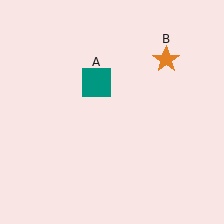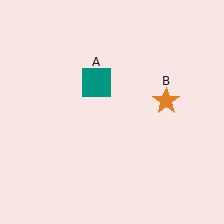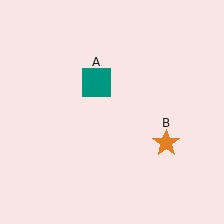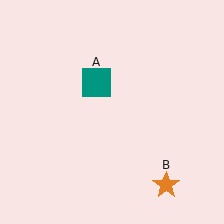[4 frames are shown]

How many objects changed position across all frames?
1 object changed position: orange star (object B).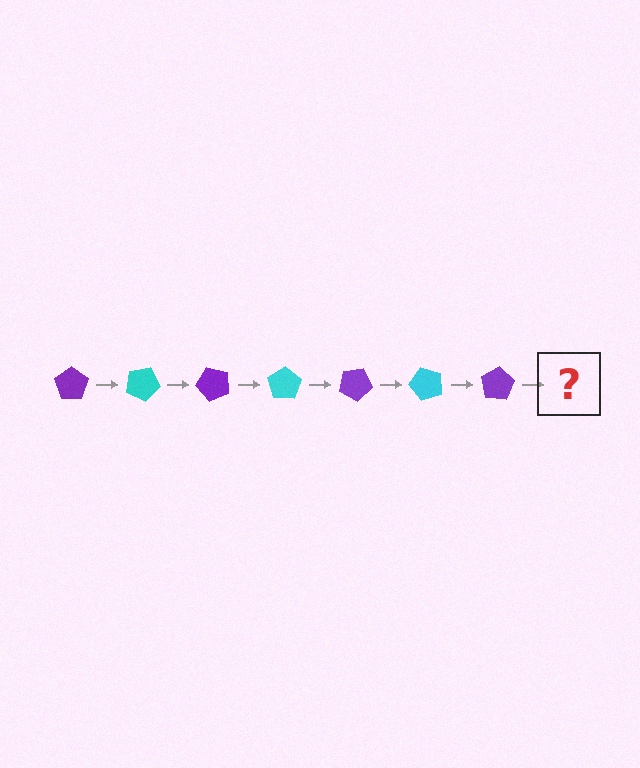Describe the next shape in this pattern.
It should be a cyan pentagon, rotated 175 degrees from the start.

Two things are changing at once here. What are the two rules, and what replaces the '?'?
The two rules are that it rotates 25 degrees each step and the color cycles through purple and cyan. The '?' should be a cyan pentagon, rotated 175 degrees from the start.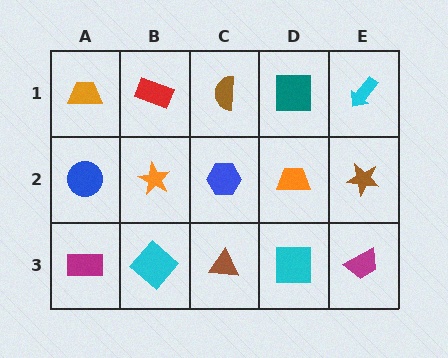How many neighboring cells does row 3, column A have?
2.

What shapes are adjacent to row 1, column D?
An orange trapezoid (row 2, column D), a brown semicircle (row 1, column C), a cyan arrow (row 1, column E).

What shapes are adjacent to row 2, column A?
An orange trapezoid (row 1, column A), a magenta rectangle (row 3, column A), an orange star (row 2, column B).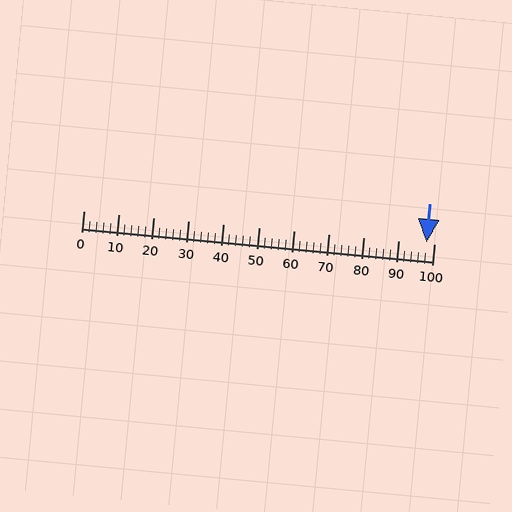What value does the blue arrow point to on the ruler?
The blue arrow points to approximately 98.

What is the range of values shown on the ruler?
The ruler shows values from 0 to 100.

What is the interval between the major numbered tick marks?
The major tick marks are spaced 10 units apart.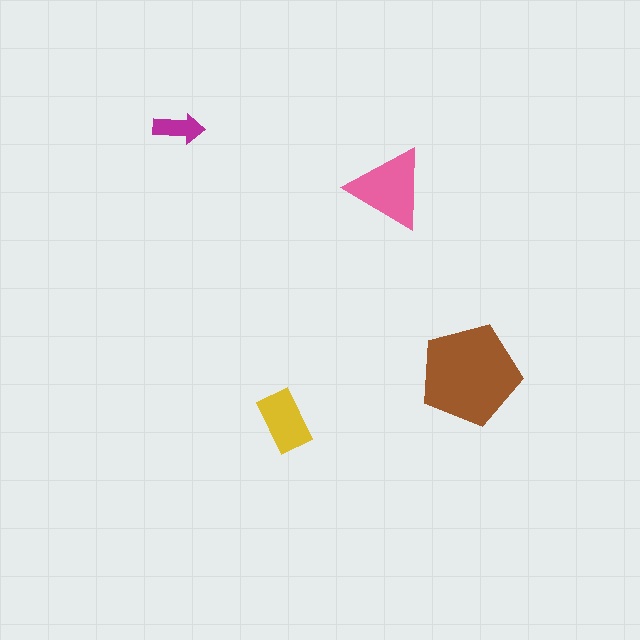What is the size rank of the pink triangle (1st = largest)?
2nd.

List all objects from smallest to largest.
The magenta arrow, the yellow rectangle, the pink triangle, the brown pentagon.